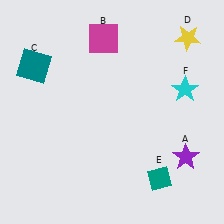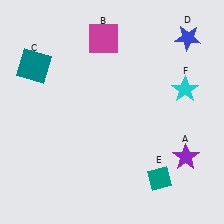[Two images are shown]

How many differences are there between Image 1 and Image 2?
There is 1 difference between the two images.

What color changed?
The star (D) changed from yellow in Image 1 to blue in Image 2.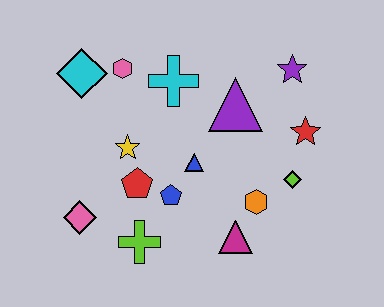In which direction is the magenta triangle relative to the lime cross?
The magenta triangle is to the right of the lime cross.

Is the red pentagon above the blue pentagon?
Yes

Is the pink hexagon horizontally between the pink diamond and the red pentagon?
Yes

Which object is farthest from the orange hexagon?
The cyan diamond is farthest from the orange hexagon.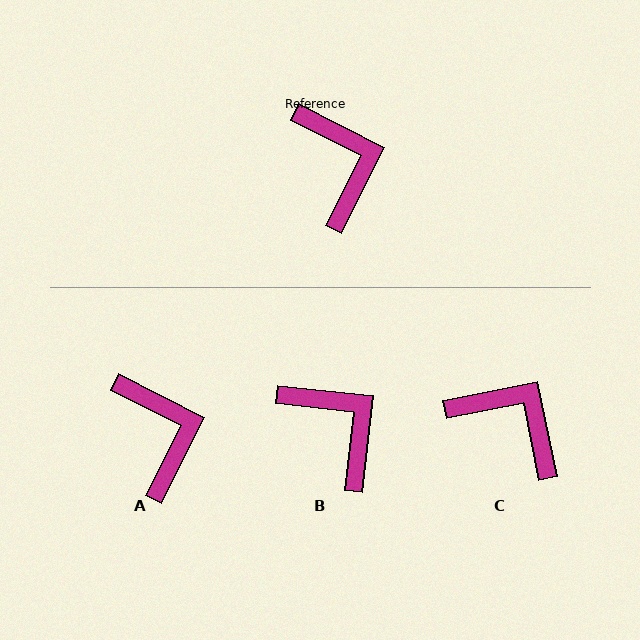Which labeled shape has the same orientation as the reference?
A.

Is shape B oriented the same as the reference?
No, it is off by about 21 degrees.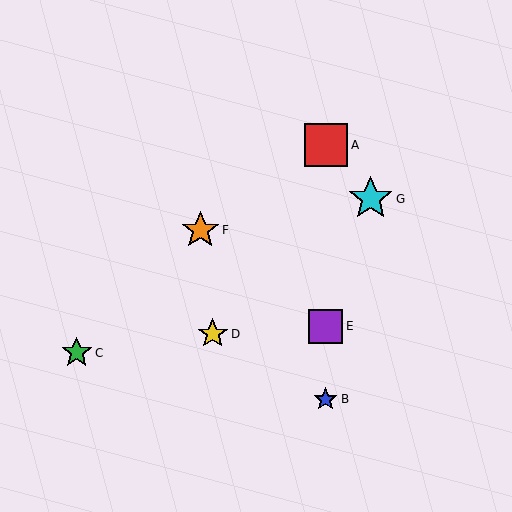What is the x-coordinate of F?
Object F is at x≈200.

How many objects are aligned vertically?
3 objects (A, B, E) are aligned vertically.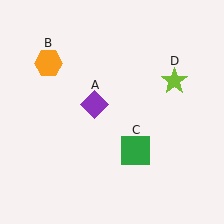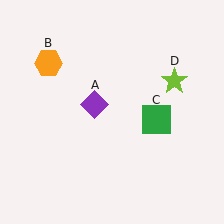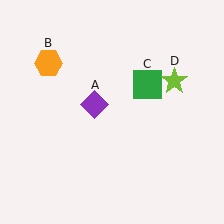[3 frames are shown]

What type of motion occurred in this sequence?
The green square (object C) rotated counterclockwise around the center of the scene.